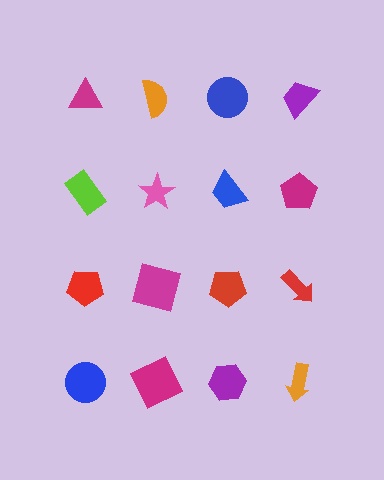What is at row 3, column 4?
A red arrow.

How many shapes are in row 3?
4 shapes.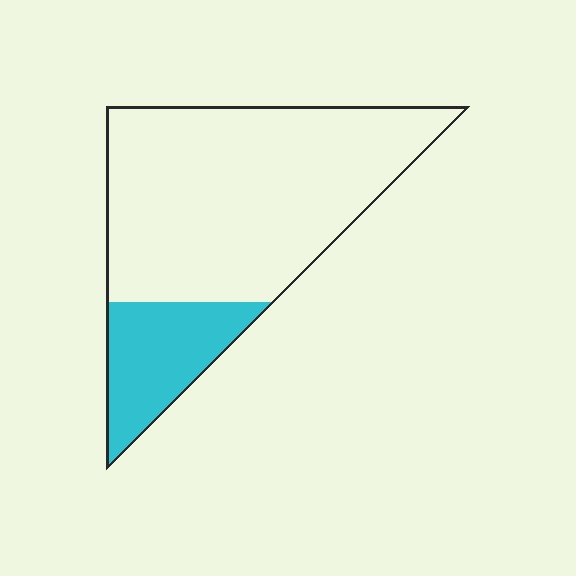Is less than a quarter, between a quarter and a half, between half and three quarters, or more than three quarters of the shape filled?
Less than a quarter.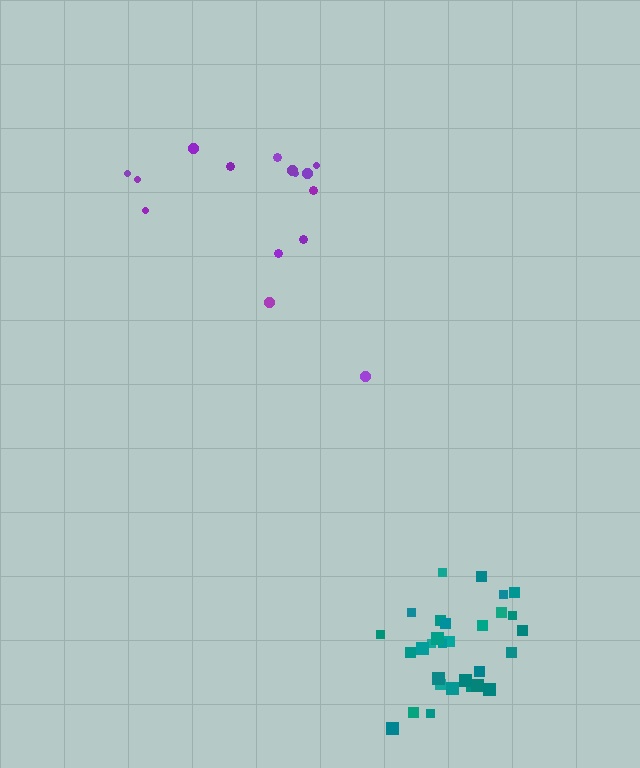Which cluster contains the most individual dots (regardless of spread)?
Teal (30).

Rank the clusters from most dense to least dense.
teal, purple.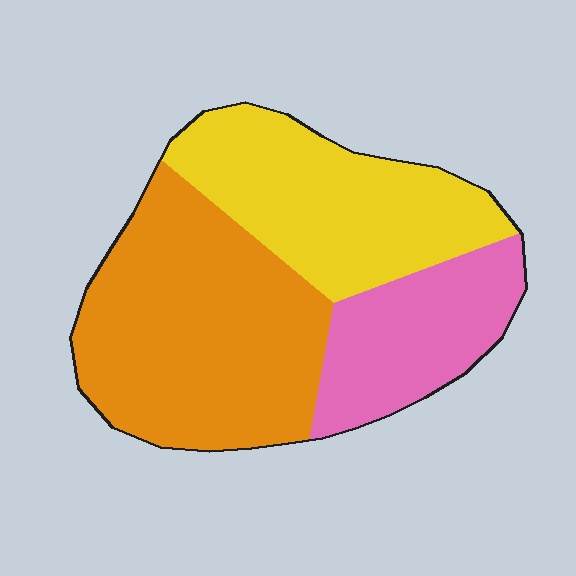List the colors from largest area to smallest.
From largest to smallest: orange, yellow, pink.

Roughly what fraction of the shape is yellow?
Yellow takes up between a quarter and a half of the shape.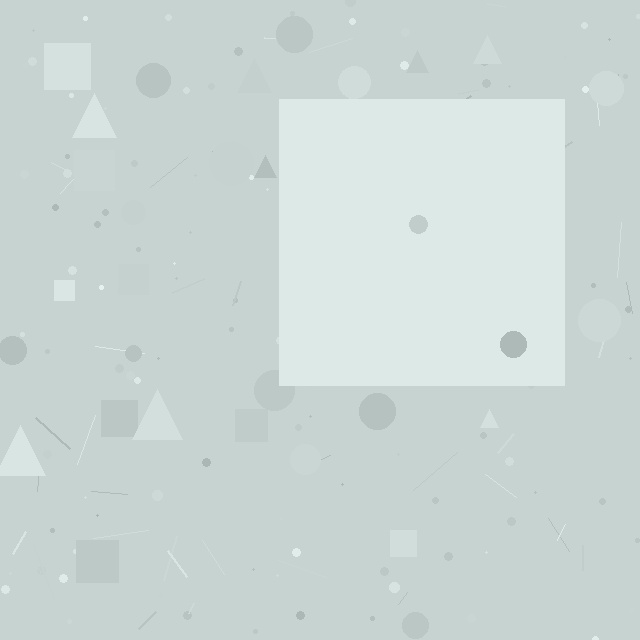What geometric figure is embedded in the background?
A square is embedded in the background.